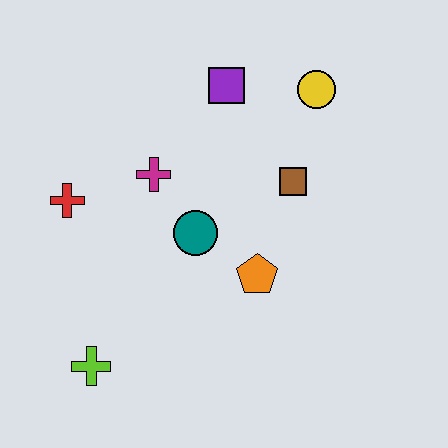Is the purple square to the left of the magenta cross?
No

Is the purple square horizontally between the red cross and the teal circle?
No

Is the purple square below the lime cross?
No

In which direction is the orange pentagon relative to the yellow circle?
The orange pentagon is below the yellow circle.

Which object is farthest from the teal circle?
The yellow circle is farthest from the teal circle.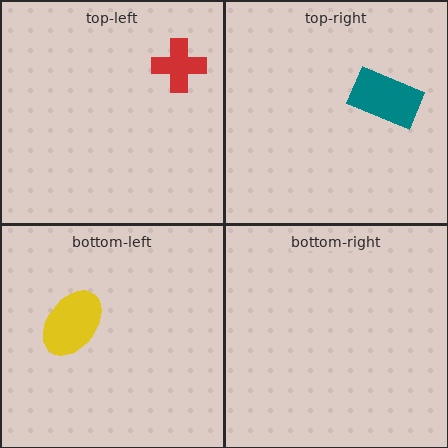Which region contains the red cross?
The top-left region.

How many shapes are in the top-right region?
1.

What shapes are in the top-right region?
The teal rectangle.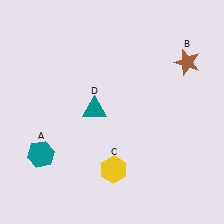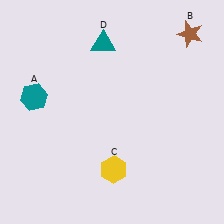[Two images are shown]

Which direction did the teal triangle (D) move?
The teal triangle (D) moved up.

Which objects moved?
The objects that moved are: the teal hexagon (A), the brown star (B), the teal triangle (D).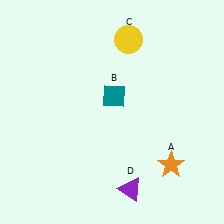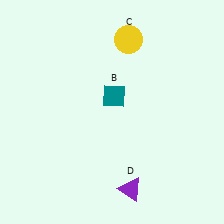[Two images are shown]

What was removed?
The orange star (A) was removed in Image 2.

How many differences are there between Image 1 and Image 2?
There is 1 difference between the two images.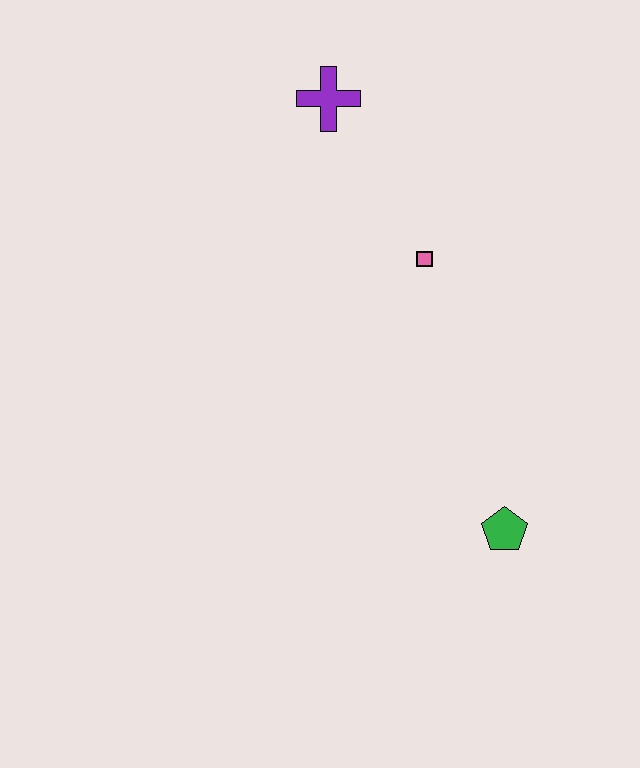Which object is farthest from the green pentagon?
The purple cross is farthest from the green pentagon.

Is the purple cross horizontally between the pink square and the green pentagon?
No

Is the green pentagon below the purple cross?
Yes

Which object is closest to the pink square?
The purple cross is closest to the pink square.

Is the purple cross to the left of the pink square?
Yes